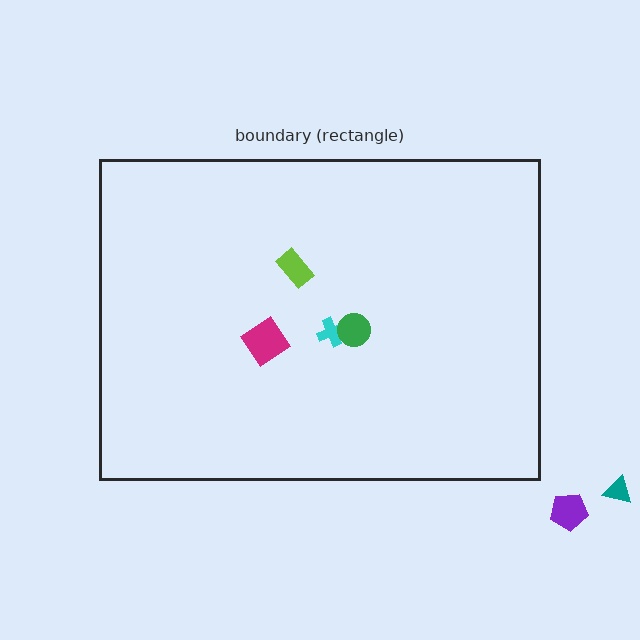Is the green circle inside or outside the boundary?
Inside.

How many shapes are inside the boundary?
4 inside, 2 outside.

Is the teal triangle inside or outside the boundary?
Outside.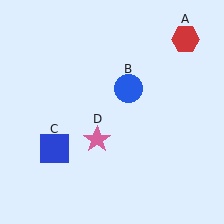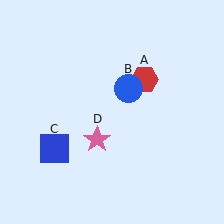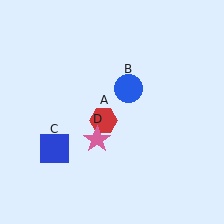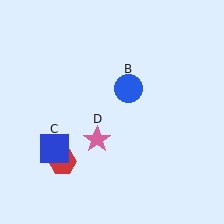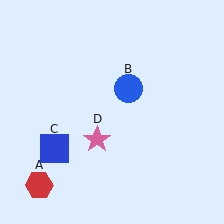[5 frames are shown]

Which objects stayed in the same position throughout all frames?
Blue circle (object B) and blue square (object C) and pink star (object D) remained stationary.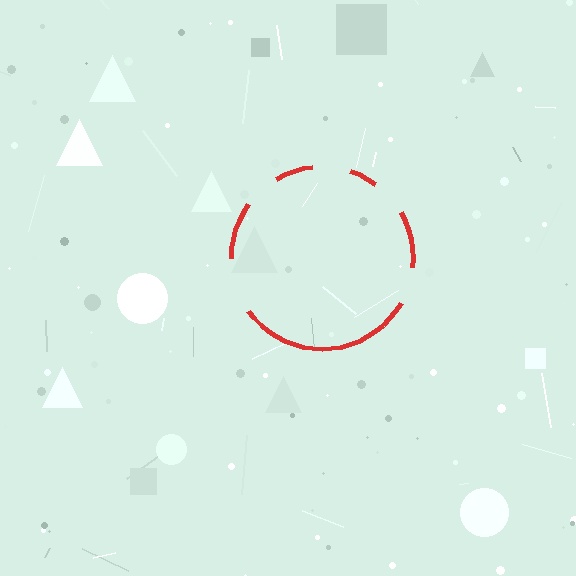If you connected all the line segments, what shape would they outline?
They would outline a circle.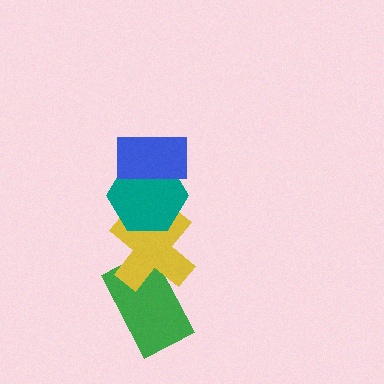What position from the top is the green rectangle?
The green rectangle is 4th from the top.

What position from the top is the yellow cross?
The yellow cross is 3rd from the top.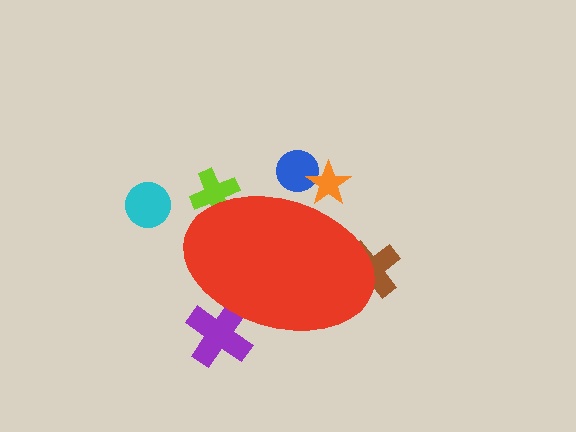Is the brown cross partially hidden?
Yes, the brown cross is partially hidden behind the red ellipse.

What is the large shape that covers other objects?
A red ellipse.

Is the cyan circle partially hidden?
No, the cyan circle is fully visible.